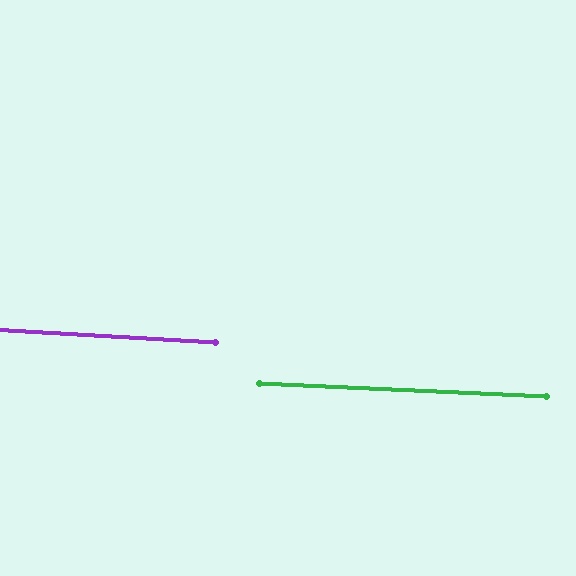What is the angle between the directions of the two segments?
Approximately 1 degree.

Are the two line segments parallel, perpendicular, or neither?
Parallel — their directions differ by only 0.9°.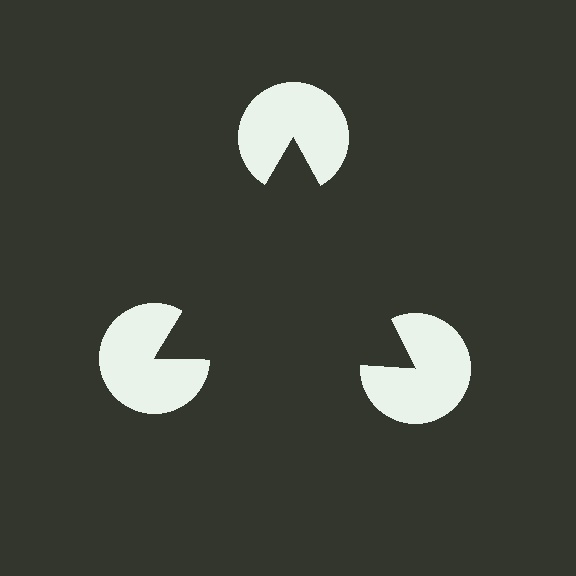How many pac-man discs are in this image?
There are 3 — one at each vertex of the illusory triangle.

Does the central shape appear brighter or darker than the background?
It typically appears slightly darker than the background, even though no actual brightness change is drawn.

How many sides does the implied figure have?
3 sides.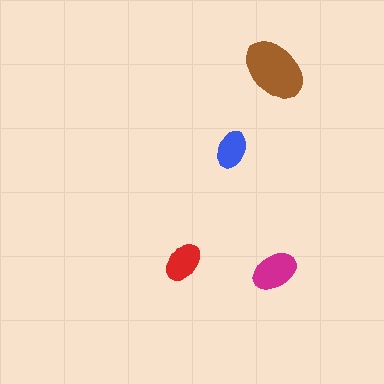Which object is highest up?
The brown ellipse is topmost.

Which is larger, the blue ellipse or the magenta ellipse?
The magenta one.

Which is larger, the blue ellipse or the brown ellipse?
The brown one.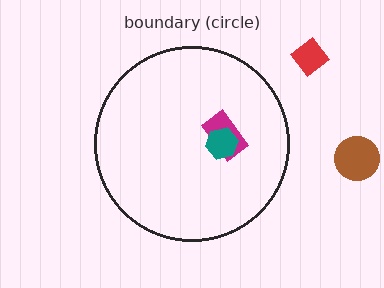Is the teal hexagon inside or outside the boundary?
Inside.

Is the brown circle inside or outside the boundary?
Outside.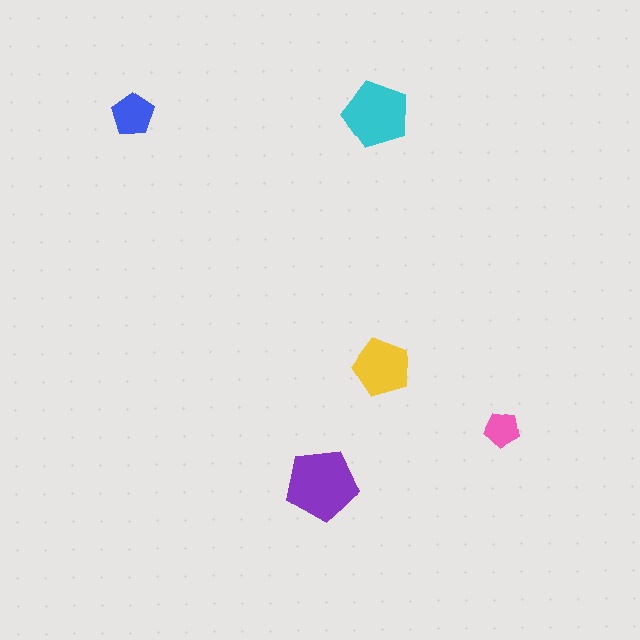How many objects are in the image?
There are 5 objects in the image.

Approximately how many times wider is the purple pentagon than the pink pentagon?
About 2 times wider.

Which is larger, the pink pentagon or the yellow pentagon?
The yellow one.